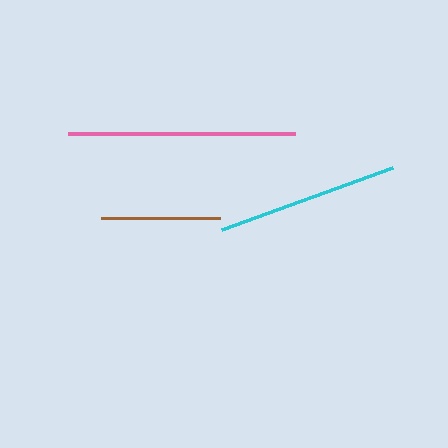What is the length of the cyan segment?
The cyan segment is approximately 182 pixels long.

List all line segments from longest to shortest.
From longest to shortest: pink, cyan, brown.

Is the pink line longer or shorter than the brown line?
The pink line is longer than the brown line.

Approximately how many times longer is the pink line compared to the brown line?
The pink line is approximately 1.9 times the length of the brown line.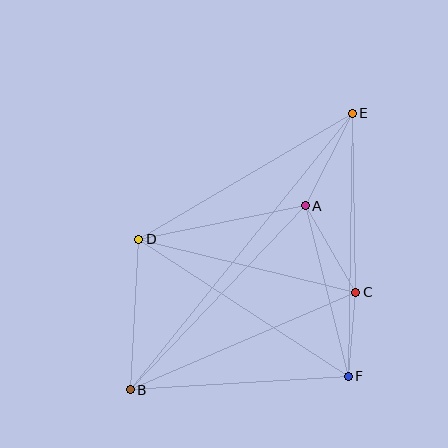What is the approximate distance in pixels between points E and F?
The distance between E and F is approximately 263 pixels.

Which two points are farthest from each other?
Points B and E are farthest from each other.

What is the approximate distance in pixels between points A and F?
The distance between A and F is approximately 176 pixels.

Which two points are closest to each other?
Points C and F are closest to each other.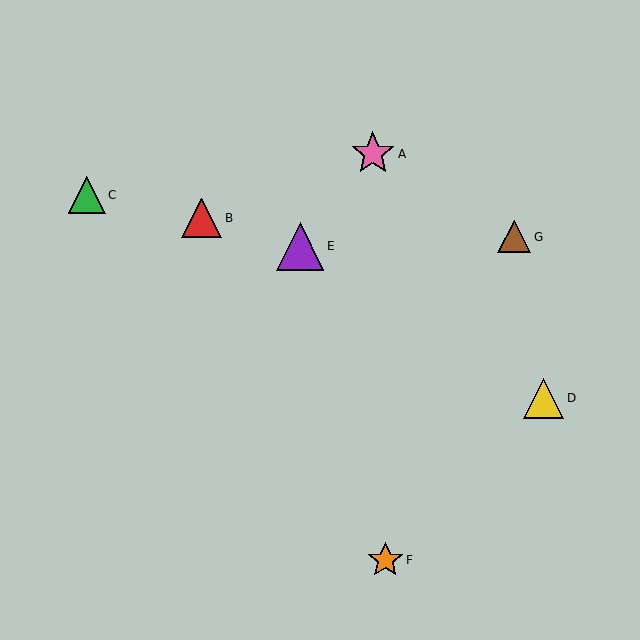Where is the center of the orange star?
The center of the orange star is at (385, 560).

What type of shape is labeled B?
Shape B is a red triangle.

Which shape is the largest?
The purple triangle (labeled E) is the largest.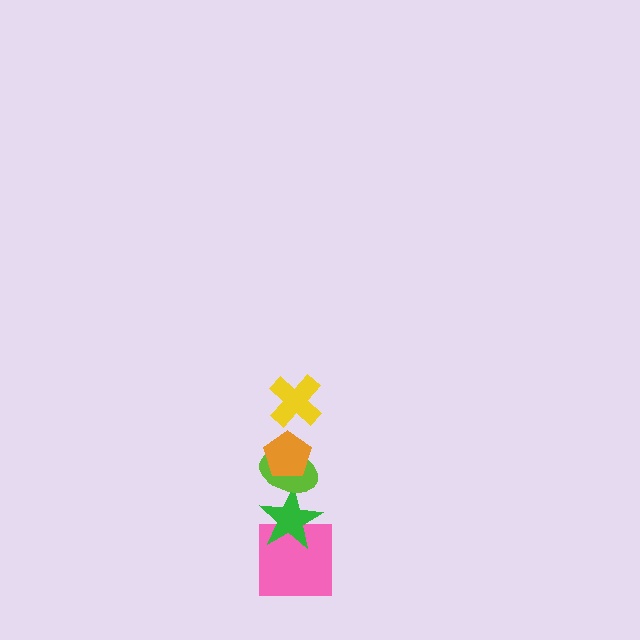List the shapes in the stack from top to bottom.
From top to bottom: the yellow cross, the orange pentagon, the lime ellipse, the green star, the pink square.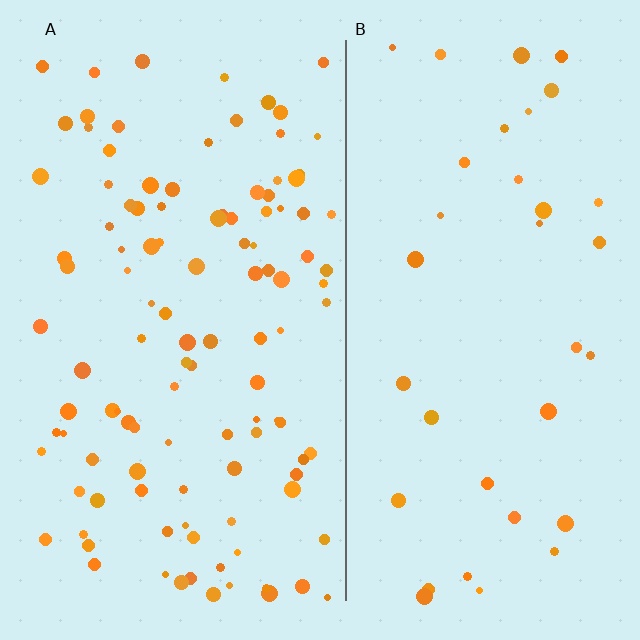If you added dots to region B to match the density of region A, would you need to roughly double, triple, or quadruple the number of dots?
Approximately triple.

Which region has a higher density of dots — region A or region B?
A (the left).